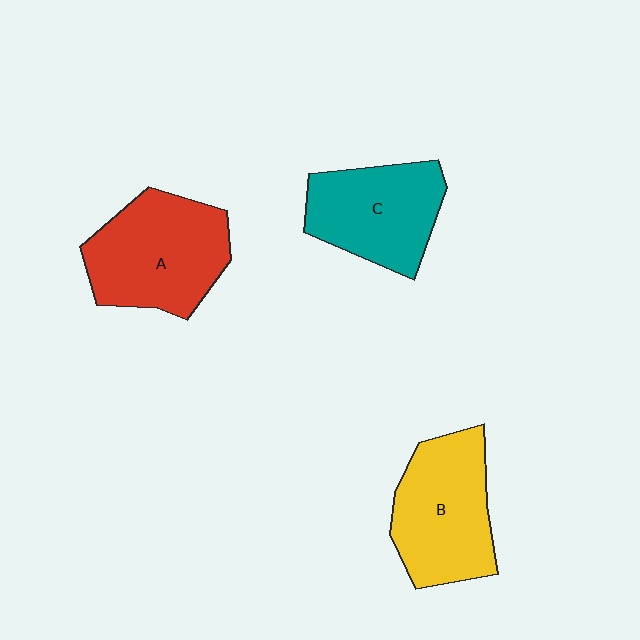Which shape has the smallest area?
Shape C (teal).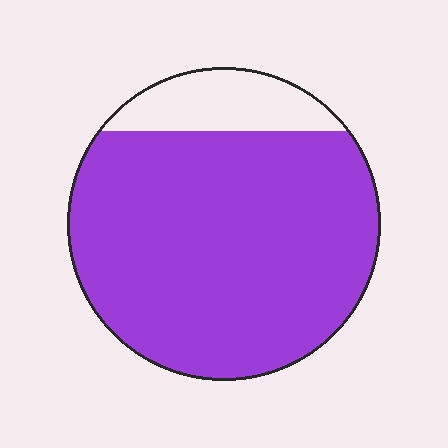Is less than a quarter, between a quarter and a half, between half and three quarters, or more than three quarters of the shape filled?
More than three quarters.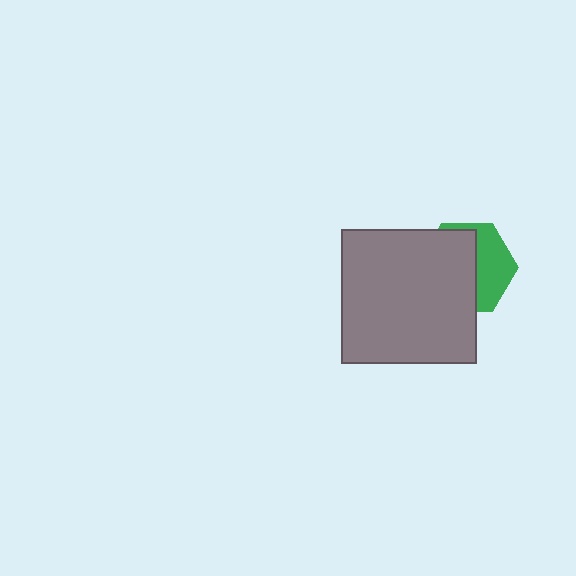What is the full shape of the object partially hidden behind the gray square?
The partially hidden object is a green hexagon.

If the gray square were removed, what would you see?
You would see the complete green hexagon.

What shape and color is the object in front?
The object in front is a gray square.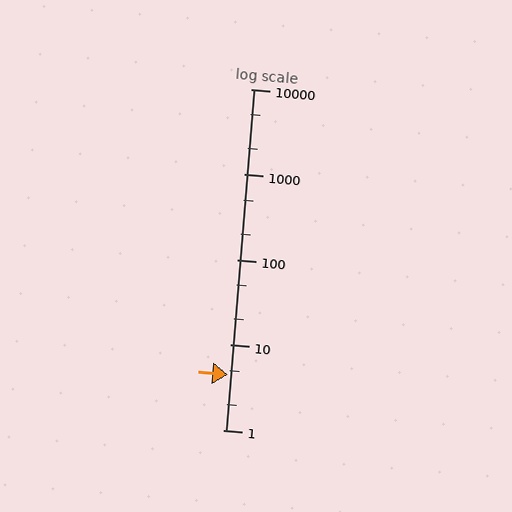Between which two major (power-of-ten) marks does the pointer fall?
The pointer is between 1 and 10.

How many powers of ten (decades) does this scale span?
The scale spans 4 decades, from 1 to 10000.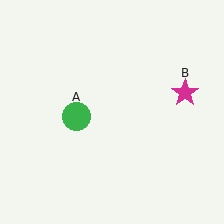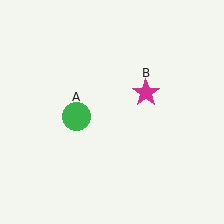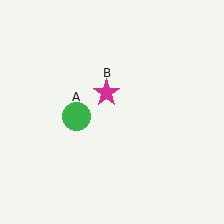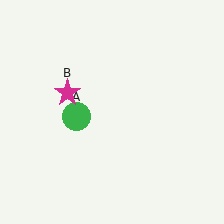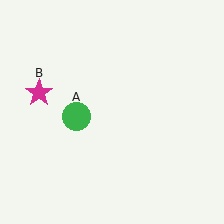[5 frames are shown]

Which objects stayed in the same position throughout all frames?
Green circle (object A) remained stationary.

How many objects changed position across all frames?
1 object changed position: magenta star (object B).